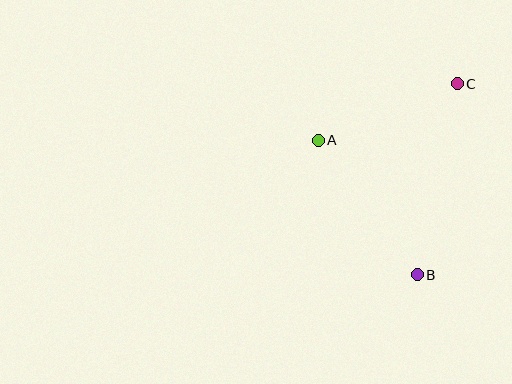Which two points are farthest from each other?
Points B and C are farthest from each other.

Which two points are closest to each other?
Points A and C are closest to each other.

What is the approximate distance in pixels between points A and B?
The distance between A and B is approximately 167 pixels.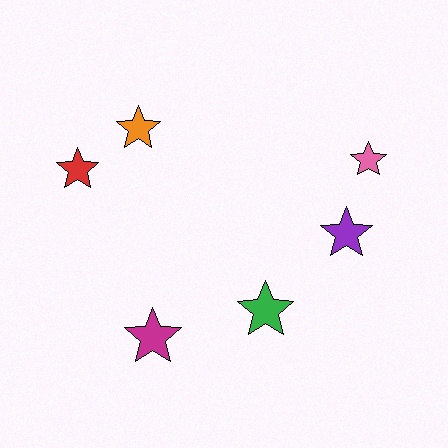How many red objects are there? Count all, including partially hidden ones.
There is 1 red object.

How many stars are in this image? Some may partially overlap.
There are 6 stars.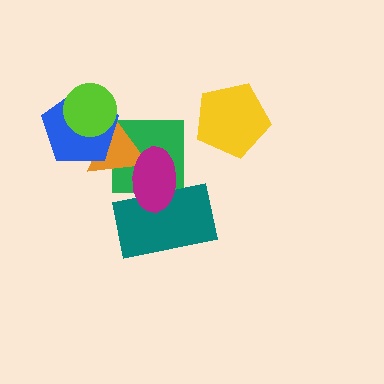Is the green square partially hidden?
Yes, it is partially covered by another shape.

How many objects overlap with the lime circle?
2 objects overlap with the lime circle.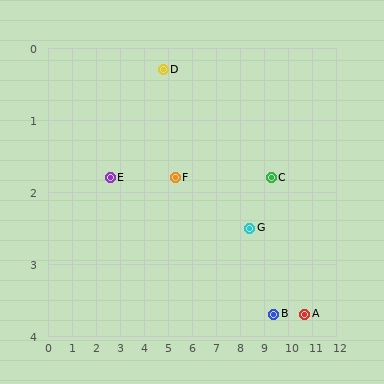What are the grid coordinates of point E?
Point E is at approximately (2.6, 1.8).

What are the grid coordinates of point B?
Point B is at approximately (9.4, 3.7).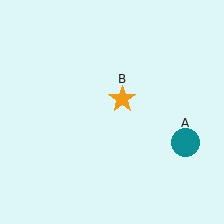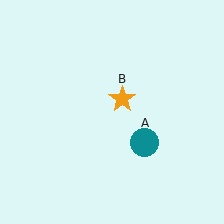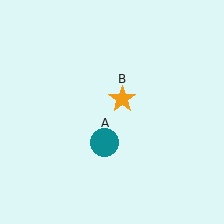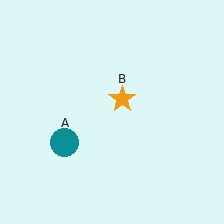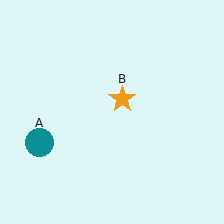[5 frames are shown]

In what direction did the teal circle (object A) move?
The teal circle (object A) moved left.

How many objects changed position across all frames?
1 object changed position: teal circle (object A).